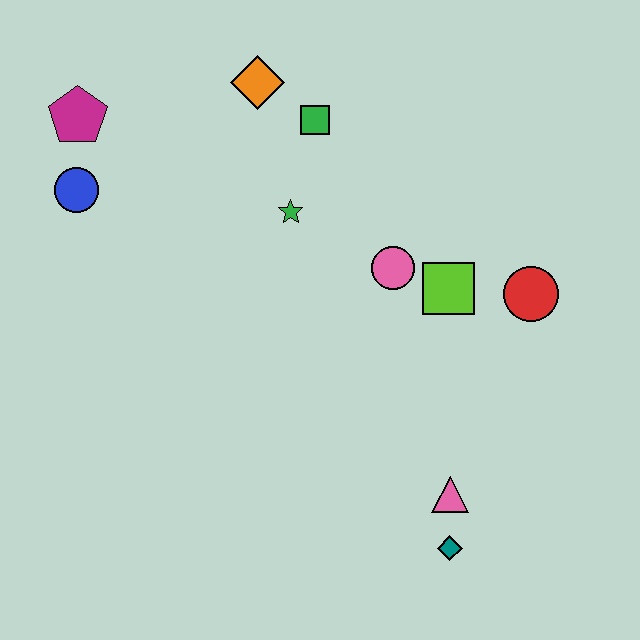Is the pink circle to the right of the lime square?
No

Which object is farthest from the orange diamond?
The teal diamond is farthest from the orange diamond.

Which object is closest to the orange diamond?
The green square is closest to the orange diamond.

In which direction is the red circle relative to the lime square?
The red circle is to the right of the lime square.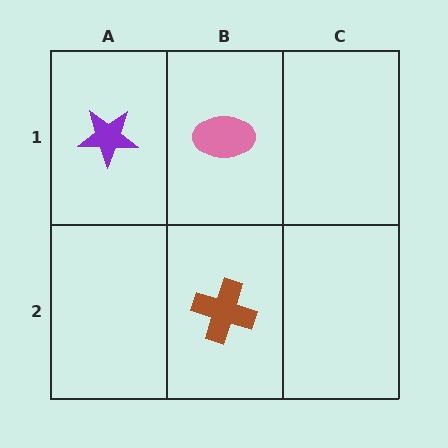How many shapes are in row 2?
1 shape.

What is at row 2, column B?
A brown cross.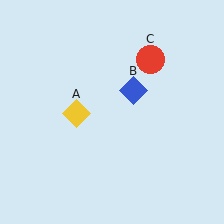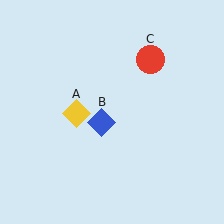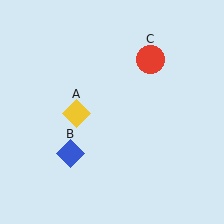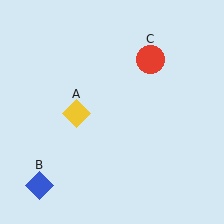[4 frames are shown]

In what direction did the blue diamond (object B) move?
The blue diamond (object B) moved down and to the left.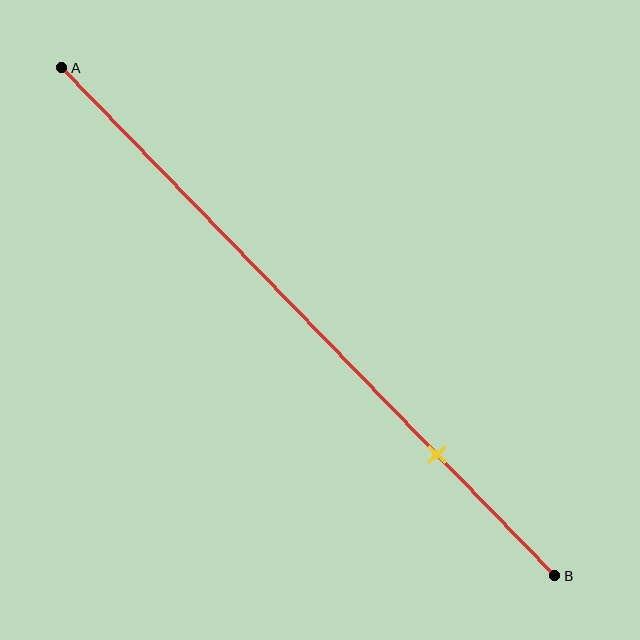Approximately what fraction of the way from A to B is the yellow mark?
The yellow mark is approximately 75% of the way from A to B.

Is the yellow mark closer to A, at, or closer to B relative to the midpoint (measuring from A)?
The yellow mark is closer to point B than the midpoint of segment AB.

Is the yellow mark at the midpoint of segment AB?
No, the mark is at about 75% from A, not at the 50% midpoint.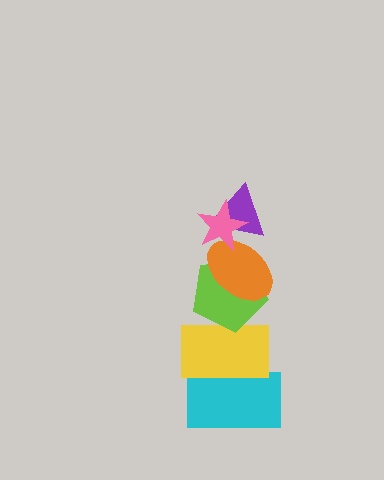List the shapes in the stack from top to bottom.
From top to bottom: the pink star, the purple triangle, the orange ellipse, the lime pentagon, the yellow rectangle, the cyan rectangle.